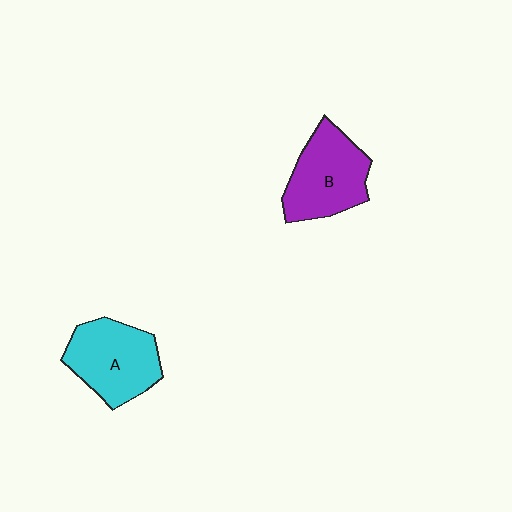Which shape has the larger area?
Shape A (cyan).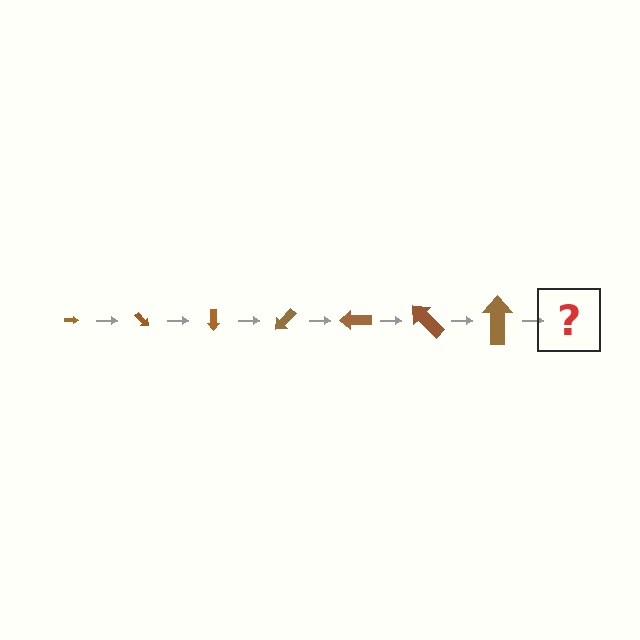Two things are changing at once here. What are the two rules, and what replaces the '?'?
The two rules are that the arrow grows larger each step and it rotates 45 degrees each step. The '?' should be an arrow, larger than the previous one and rotated 315 degrees from the start.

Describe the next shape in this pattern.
It should be an arrow, larger than the previous one and rotated 315 degrees from the start.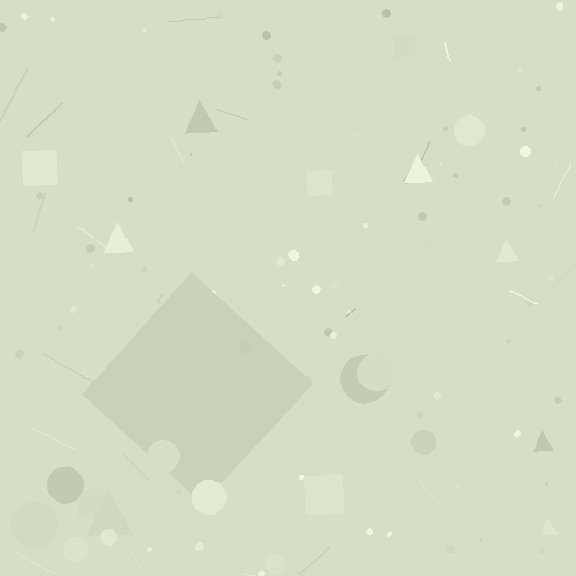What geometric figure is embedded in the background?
A diamond is embedded in the background.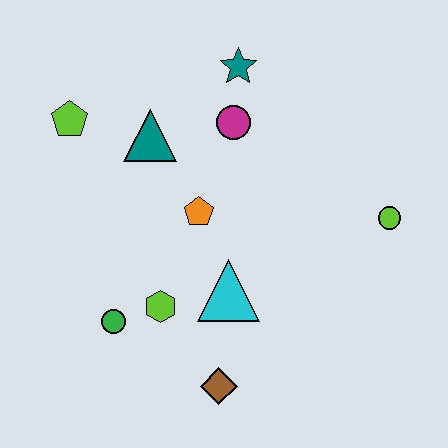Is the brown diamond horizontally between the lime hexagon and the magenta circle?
Yes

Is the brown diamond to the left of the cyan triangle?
Yes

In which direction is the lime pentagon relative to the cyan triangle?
The lime pentagon is above the cyan triangle.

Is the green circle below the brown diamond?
No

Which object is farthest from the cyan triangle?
The lime pentagon is farthest from the cyan triangle.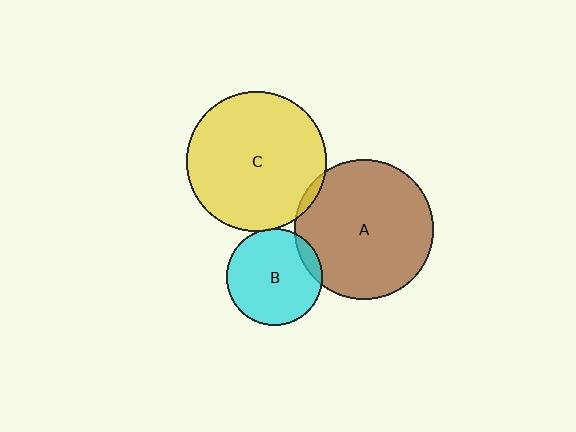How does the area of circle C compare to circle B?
Approximately 2.1 times.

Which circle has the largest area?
Circle C (yellow).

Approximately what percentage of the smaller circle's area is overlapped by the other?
Approximately 5%.